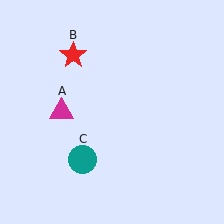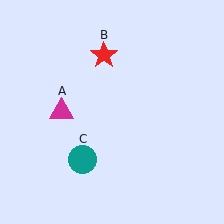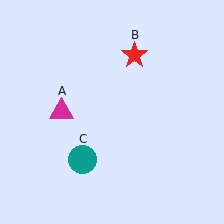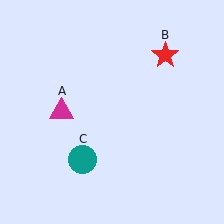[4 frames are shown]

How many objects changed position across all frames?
1 object changed position: red star (object B).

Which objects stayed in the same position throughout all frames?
Magenta triangle (object A) and teal circle (object C) remained stationary.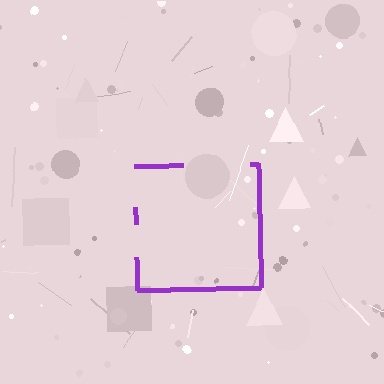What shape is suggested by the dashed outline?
The dashed outline suggests a square.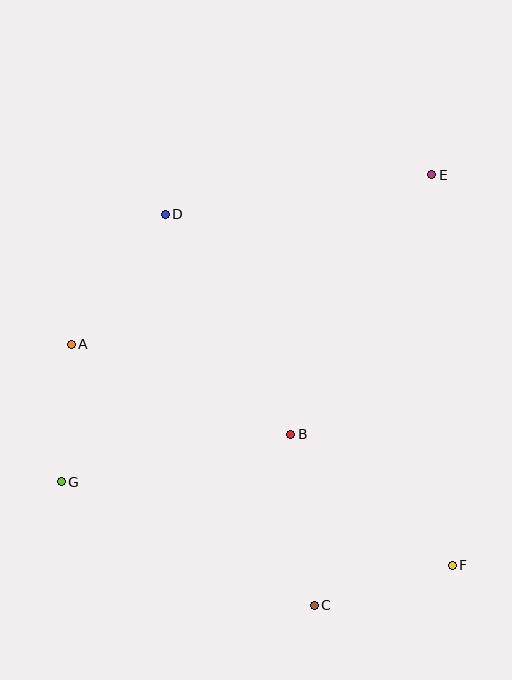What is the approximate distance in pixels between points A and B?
The distance between A and B is approximately 237 pixels.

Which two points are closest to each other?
Points A and G are closest to each other.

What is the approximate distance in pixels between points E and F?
The distance between E and F is approximately 391 pixels.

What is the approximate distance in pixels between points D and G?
The distance between D and G is approximately 287 pixels.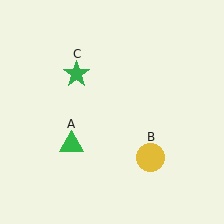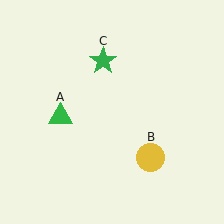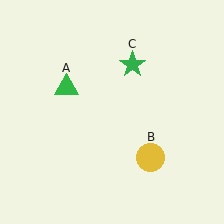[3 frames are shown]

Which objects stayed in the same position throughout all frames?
Yellow circle (object B) remained stationary.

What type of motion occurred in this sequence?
The green triangle (object A), green star (object C) rotated clockwise around the center of the scene.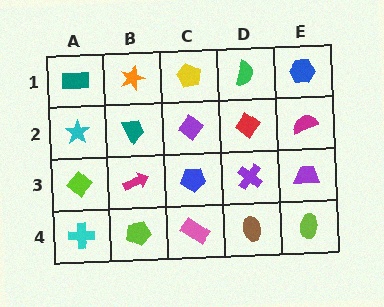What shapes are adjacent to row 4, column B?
A magenta arrow (row 3, column B), a cyan cross (row 4, column A), a pink rectangle (row 4, column C).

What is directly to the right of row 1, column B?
A yellow pentagon.